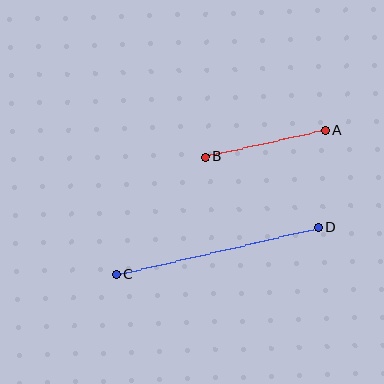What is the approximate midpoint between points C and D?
The midpoint is at approximately (218, 251) pixels.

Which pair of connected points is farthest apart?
Points C and D are farthest apart.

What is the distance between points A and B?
The distance is approximately 123 pixels.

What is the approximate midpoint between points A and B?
The midpoint is at approximately (266, 143) pixels.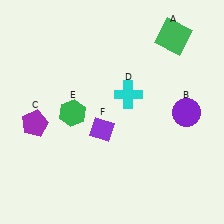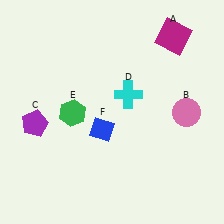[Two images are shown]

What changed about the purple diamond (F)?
In Image 1, F is purple. In Image 2, it changed to blue.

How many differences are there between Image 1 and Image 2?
There are 3 differences between the two images.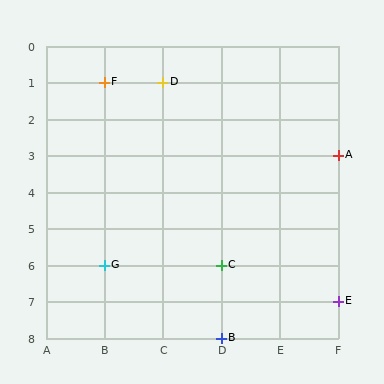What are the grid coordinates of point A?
Point A is at grid coordinates (F, 3).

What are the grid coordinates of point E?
Point E is at grid coordinates (F, 7).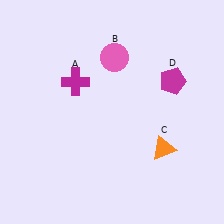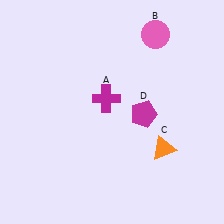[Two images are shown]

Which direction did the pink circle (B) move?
The pink circle (B) moved right.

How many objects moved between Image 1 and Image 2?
3 objects moved between the two images.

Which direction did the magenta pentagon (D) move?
The magenta pentagon (D) moved down.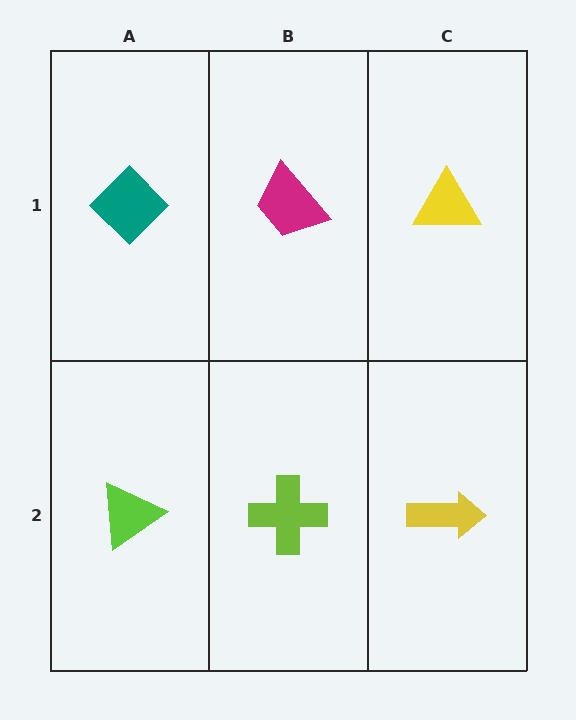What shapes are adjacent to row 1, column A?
A lime triangle (row 2, column A), a magenta trapezoid (row 1, column B).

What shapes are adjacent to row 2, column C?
A yellow triangle (row 1, column C), a lime cross (row 2, column B).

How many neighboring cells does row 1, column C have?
2.